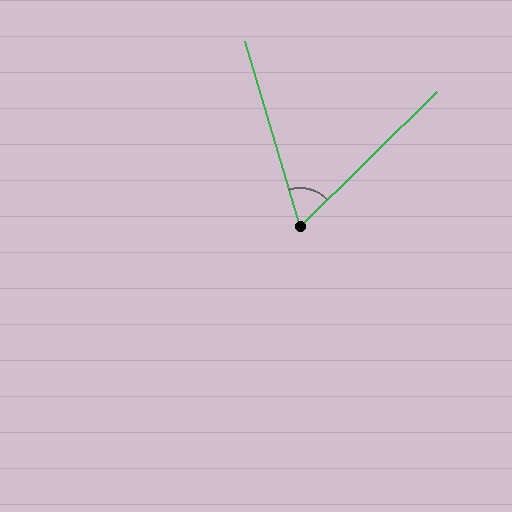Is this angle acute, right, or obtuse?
It is acute.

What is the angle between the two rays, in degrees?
Approximately 62 degrees.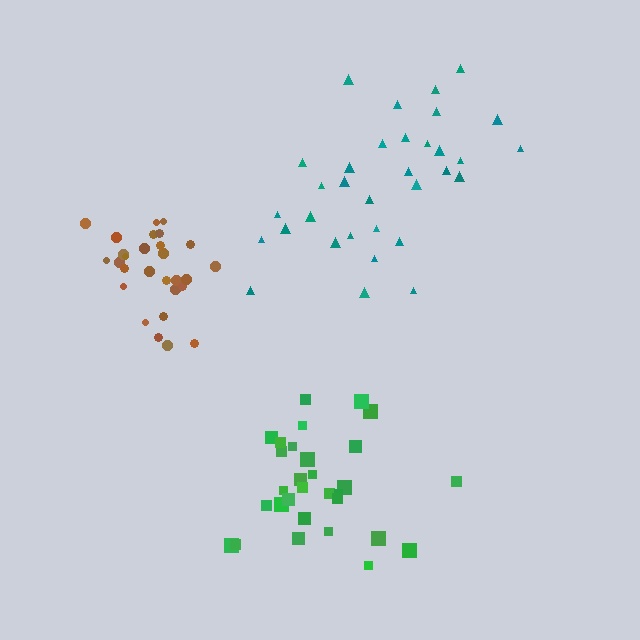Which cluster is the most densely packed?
Brown.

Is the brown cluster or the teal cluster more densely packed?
Brown.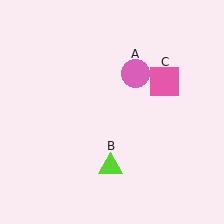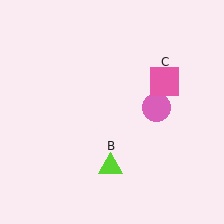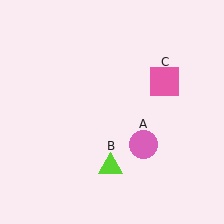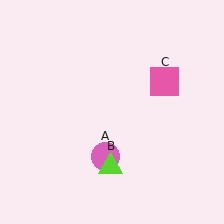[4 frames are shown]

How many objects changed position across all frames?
1 object changed position: pink circle (object A).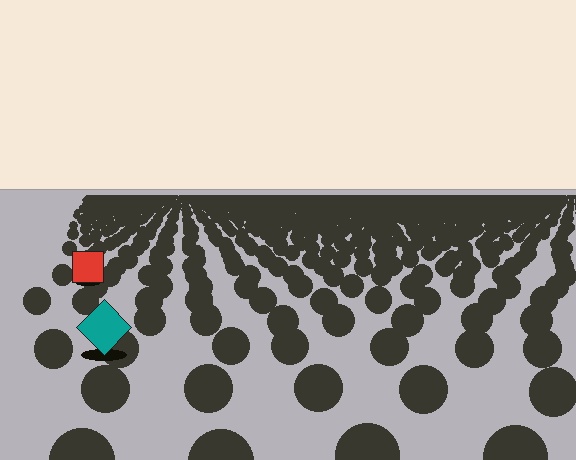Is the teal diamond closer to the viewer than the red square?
Yes. The teal diamond is closer — you can tell from the texture gradient: the ground texture is coarser near it.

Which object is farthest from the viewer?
The red square is farthest from the viewer. It appears smaller and the ground texture around it is denser.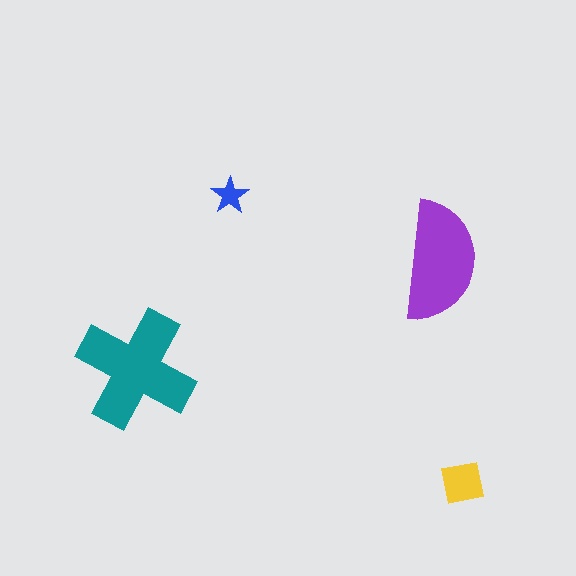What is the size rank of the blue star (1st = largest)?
4th.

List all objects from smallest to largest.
The blue star, the yellow square, the purple semicircle, the teal cross.